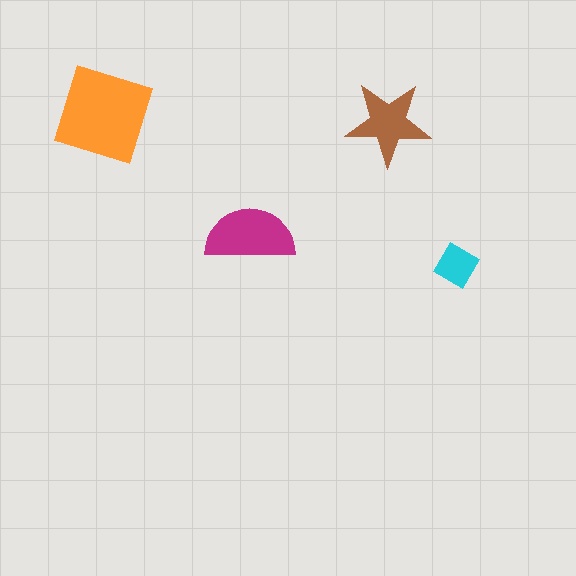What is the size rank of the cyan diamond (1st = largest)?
4th.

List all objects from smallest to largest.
The cyan diamond, the brown star, the magenta semicircle, the orange square.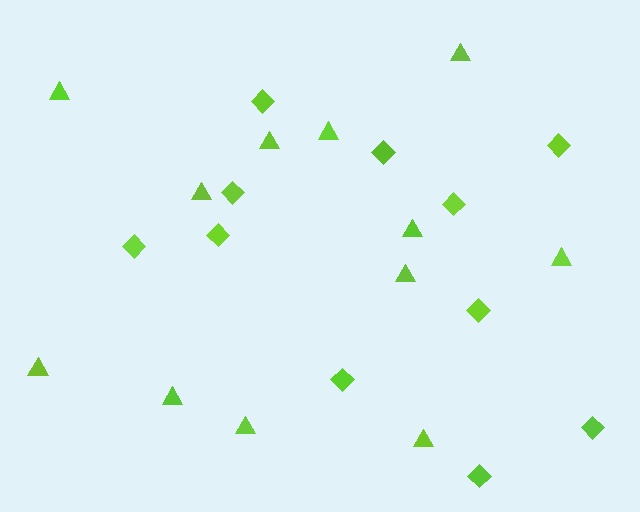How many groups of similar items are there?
There are 2 groups: one group of diamonds (11) and one group of triangles (12).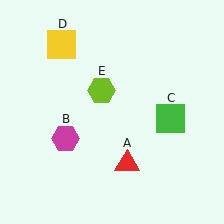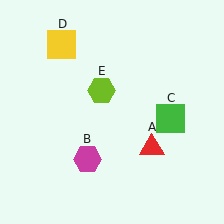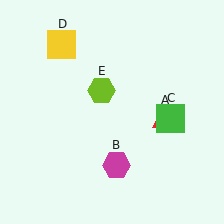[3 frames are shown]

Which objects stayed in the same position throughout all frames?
Green square (object C) and yellow square (object D) and lime hexagon (object E) remained stationary.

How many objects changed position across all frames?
2 objects changed position: red triangle (object A), magenta hexagon (object B).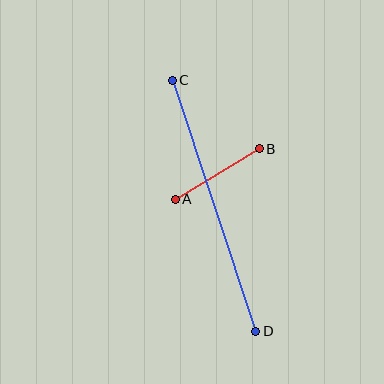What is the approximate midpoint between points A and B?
The midpoint is at approximately (217, 174) pixels.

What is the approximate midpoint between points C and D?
The midpoint is at approximately (214, 206) pixels.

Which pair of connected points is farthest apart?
Points C and D are farthest apart.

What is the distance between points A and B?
The distance is approximately 98 pixels.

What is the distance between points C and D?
The distance is approximately 264 pixels.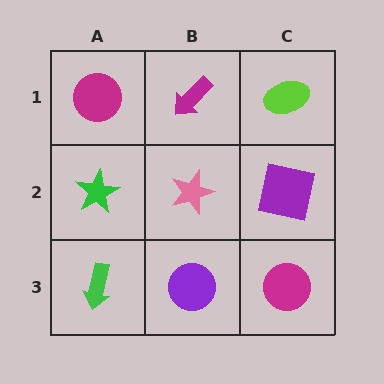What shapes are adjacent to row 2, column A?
A magenta circle (row 1, column A), a green arrow (row 3, column A), a pink star (row 2, column B).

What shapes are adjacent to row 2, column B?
A magenta arrow (row 1, column B), a purple circle (row 3, column B), a green star (row 2, column A), a purple square (row 2, column C).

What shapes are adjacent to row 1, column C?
A purple square (row 2, column C), a magenta arrow (row 1, column B).